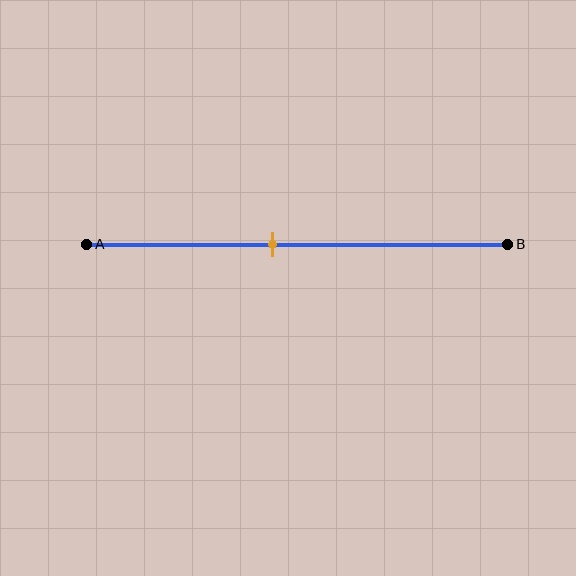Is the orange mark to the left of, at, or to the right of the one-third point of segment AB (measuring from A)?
The orange mark is to the right of the one-third point of segment AB.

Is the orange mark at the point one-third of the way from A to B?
No, the mark is at about 45% from A, not at the 33% one-third point.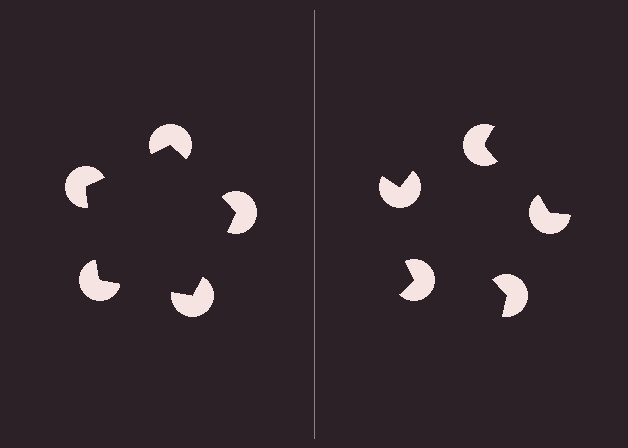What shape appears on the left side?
An illusory pentagon.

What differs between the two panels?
The pac-man discs are positioned identically on both sides; only the wedge orientations differ. On the left they align to a pentagon; on the right they are misaligned.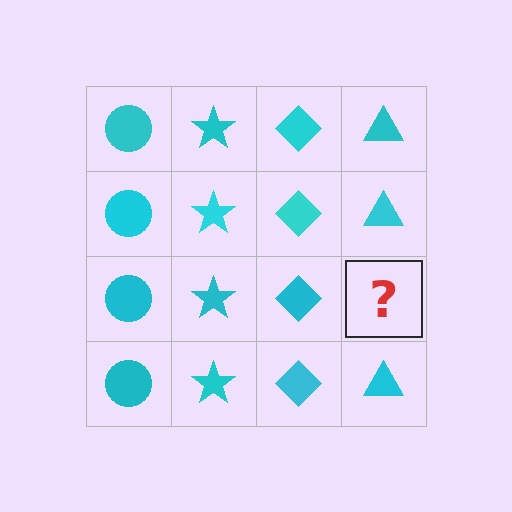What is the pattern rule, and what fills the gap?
The rule is that each column has a consistent shape. The gap should be filled with a cyan triangle.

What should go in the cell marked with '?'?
The missing cell should contain a cyan triangle.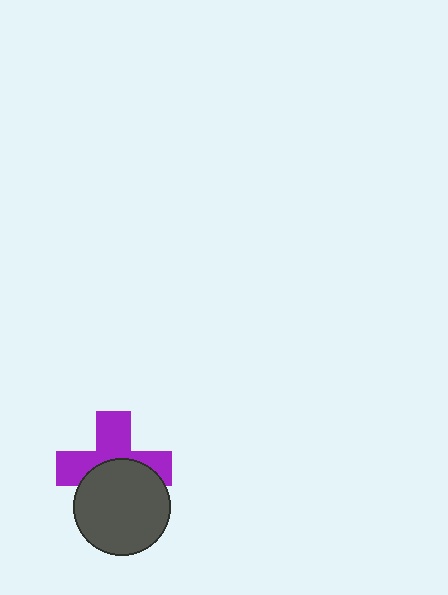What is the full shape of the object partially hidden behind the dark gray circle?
The partially hidden object is a purple cross.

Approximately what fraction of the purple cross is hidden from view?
Roughly 47% of the purple cross is hidden behind the dark gray circle.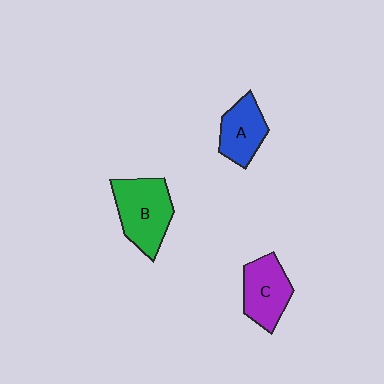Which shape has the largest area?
Shape B (green).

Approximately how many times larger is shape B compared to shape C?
Approximately 1.2 times.